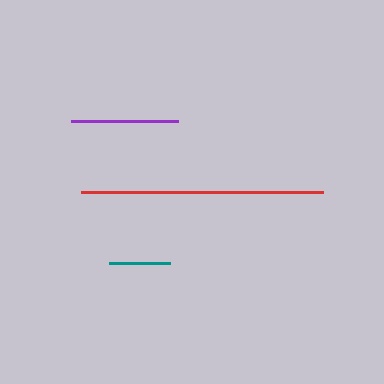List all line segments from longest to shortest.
From longest to shortest: red, purple, teal.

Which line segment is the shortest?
The teal line is the shortest at approximately 61 pixels.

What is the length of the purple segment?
The purple segment is approximately 106 pixels long.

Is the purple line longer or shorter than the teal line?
The purple line is longer than the teal line.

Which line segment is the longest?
The red line is the longest at approximately 241 pixels.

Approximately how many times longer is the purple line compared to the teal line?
The purple line is approximately 1.7 times the length of the teal line.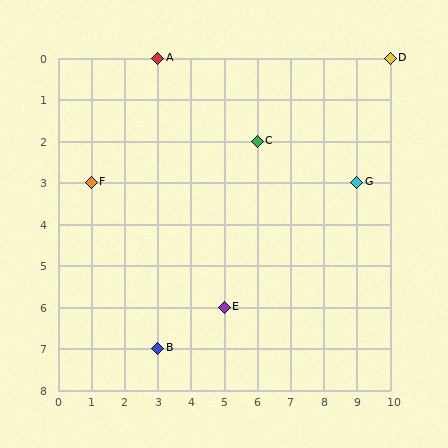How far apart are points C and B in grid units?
Points C and B are 3 columns and 5 rows apart (about 5.8 grid units diagonally).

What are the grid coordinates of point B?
Point B is at grid coordinates (3, 7).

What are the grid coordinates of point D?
Point D is at grid coordinates (10, 0).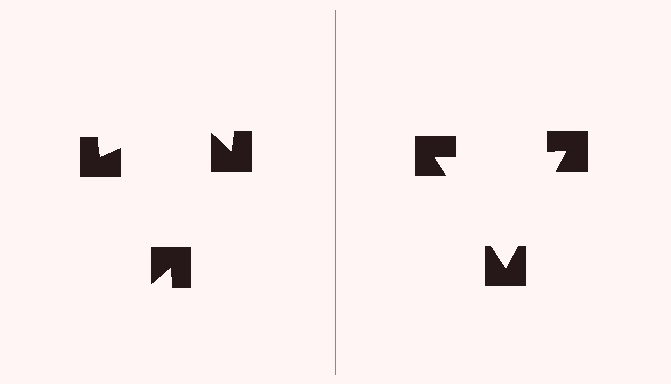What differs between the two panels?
The notched squares are positioned identically on both sides; only the wedge orientations differ. On the right they align to a triangle; on the left they are misaligned.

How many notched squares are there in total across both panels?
6 — 3 on each side.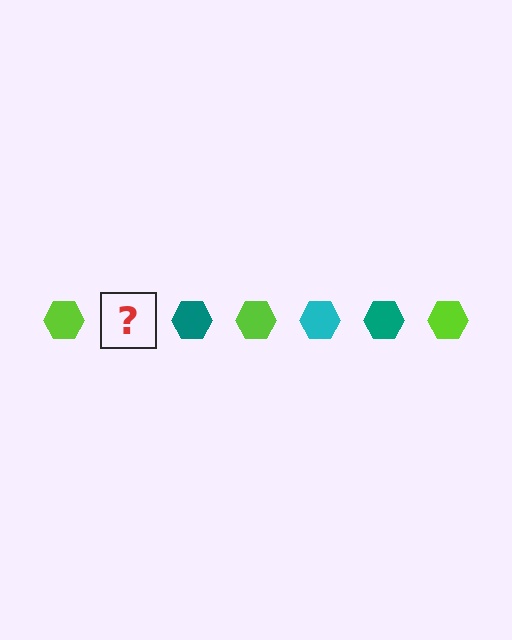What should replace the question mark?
The question mark should be replaced with a cyan hexagon.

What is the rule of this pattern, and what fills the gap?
The rule is that the pattern cycles through lime, cyan, teal hexagons. The gap should be filled with a cyan hexagon.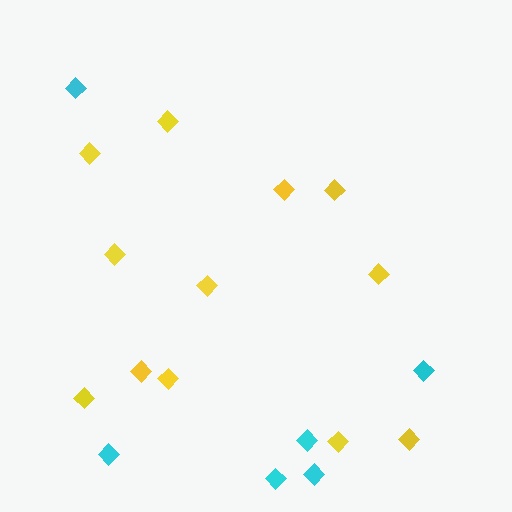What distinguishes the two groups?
There are 2 groups: one group of yellow diamonds (12) and one group of cyan diamonds (6).